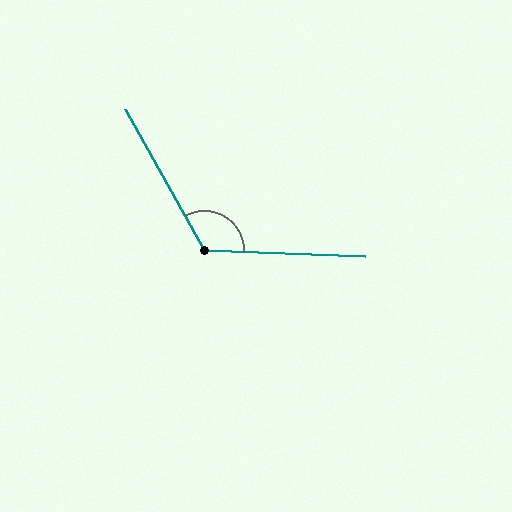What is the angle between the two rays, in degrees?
Approximately 121 degrees.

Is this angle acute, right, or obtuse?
It is obtuse.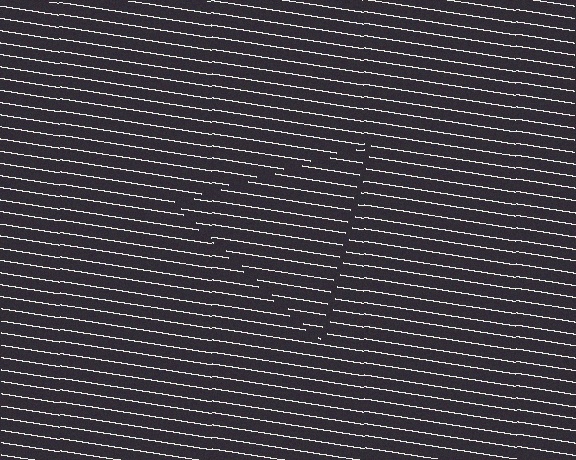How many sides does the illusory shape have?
3 sides — the line-ends trace a triangle.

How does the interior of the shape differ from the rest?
The interior of the shape contains the same grating, shifted by half a period — the contour is defined by the phase discontinuity where line-ends from the inner and outer gratings abut.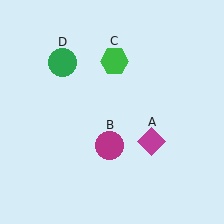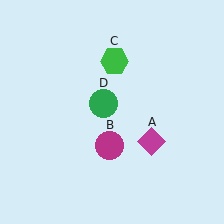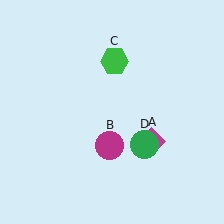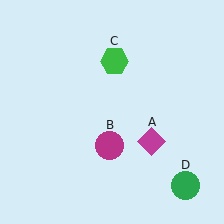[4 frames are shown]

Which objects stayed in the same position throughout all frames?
Magenta diamond (object A) and magenta circle (object B) and green hexagon (object C) remained stationary.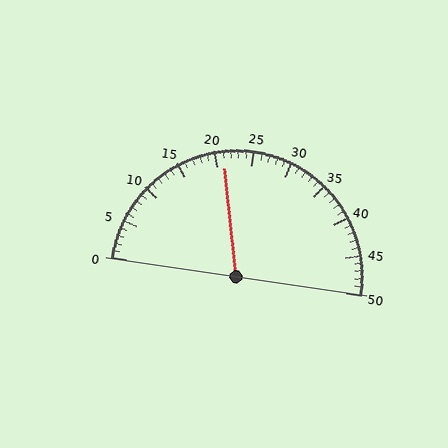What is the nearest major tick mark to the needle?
The nearest major tick mark is 20.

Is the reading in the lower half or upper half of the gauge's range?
The reading is in the lower half of the range (0 to 50).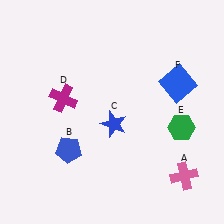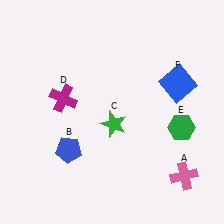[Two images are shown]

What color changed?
The star (C) changed from blue in Image 1 to green in Image 2.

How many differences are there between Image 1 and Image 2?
There is 1 difference between the two images.